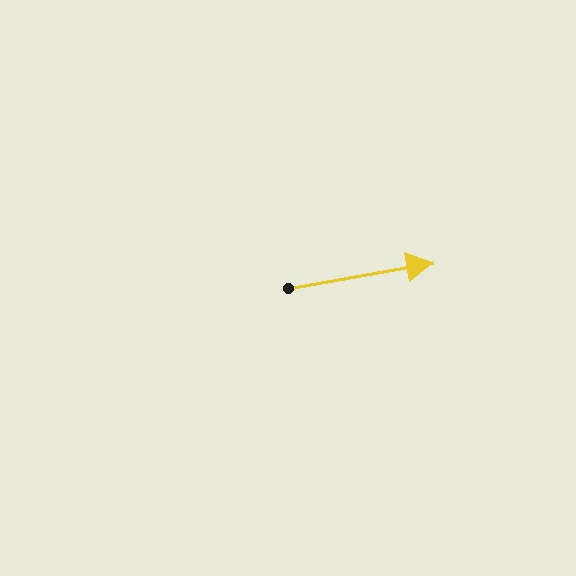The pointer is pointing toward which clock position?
Roughly 3 o'clock.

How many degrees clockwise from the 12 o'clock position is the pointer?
Approximately 80 degrees.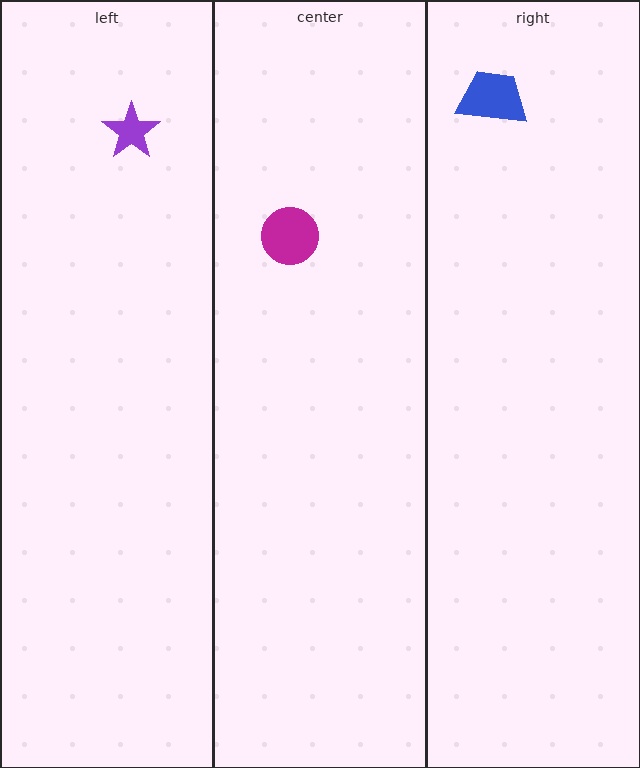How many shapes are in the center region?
1.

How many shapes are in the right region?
1.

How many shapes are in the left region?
1.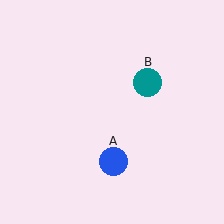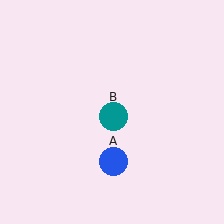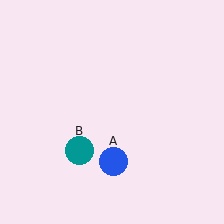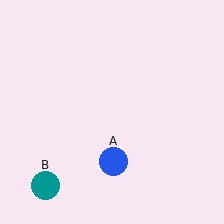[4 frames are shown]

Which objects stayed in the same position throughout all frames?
Blue circle (object A) remained stationary.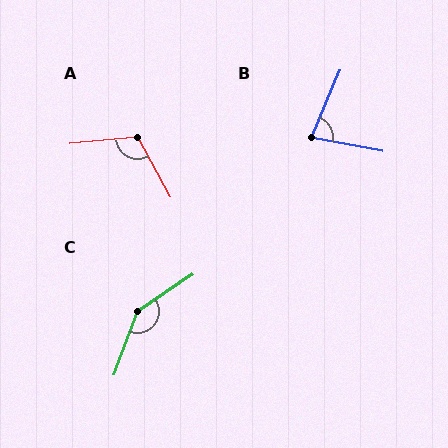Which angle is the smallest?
B, at approximately 78 degrees.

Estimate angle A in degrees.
Approximately 113 degrees.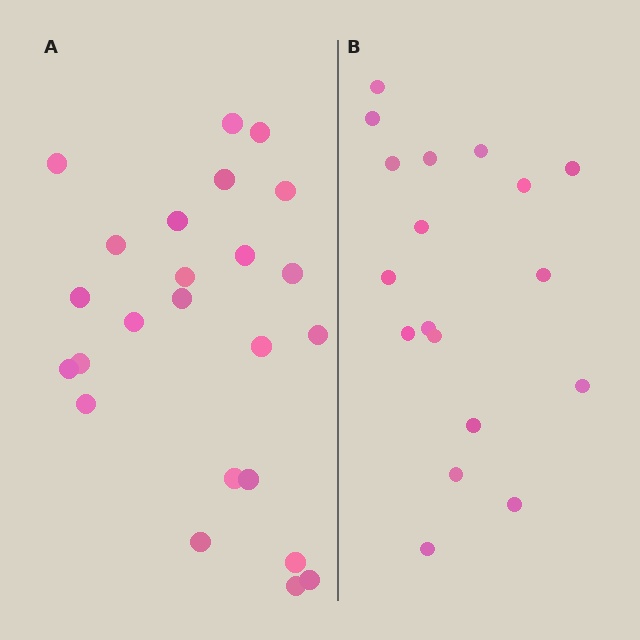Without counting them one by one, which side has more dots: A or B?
Region A (the left region) has more dots.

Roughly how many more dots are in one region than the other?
Region A has about 6 more dots than region B.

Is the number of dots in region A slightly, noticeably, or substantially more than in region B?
Region A has noticeably more, but not dramatically so. The ratio is roughly 1.3 to 1.